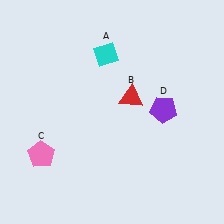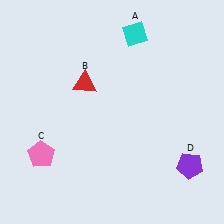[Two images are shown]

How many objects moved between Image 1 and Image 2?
3 objects moved between the two images.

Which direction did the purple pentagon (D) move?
The purple pentagon (D) moved down.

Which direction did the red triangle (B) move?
The red triangle (B) moved left.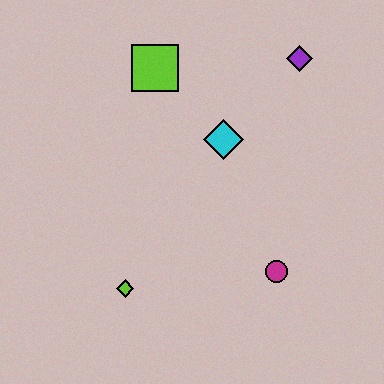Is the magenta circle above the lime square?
No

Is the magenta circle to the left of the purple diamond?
Yes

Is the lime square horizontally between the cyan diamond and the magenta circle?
No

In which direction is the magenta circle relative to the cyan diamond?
The magenta circle is below the cyan diamond.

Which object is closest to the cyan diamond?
The lime square is closest to the cyan diamond.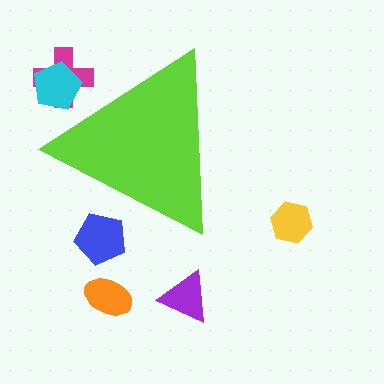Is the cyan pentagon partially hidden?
Yes, the cyan pentagon is partially hidden behind the lime triangle.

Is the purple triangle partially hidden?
No, the purple triangle is fully visible.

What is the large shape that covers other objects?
A lime triangle.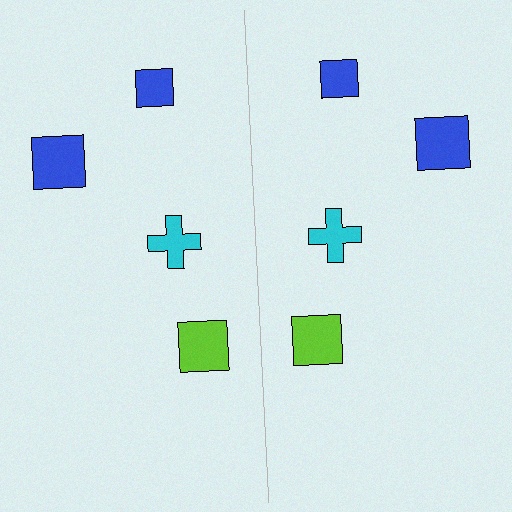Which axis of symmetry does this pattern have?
The pattern has a vertical axis of symmetry running through the center of the image.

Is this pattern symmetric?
Yes, this pattern has bilateral (reflection) symmetry.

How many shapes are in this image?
There are 8 shapes in this image.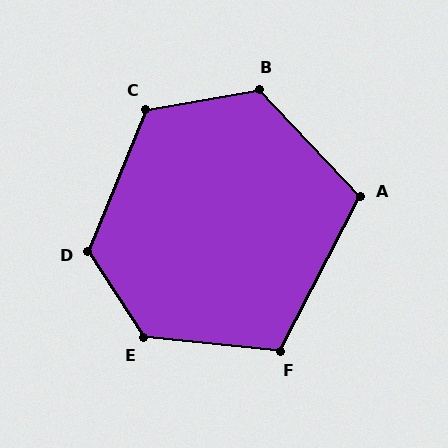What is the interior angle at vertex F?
Approximately 112 degrees (obtuse).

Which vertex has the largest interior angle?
E, at approximately 129 degrees.